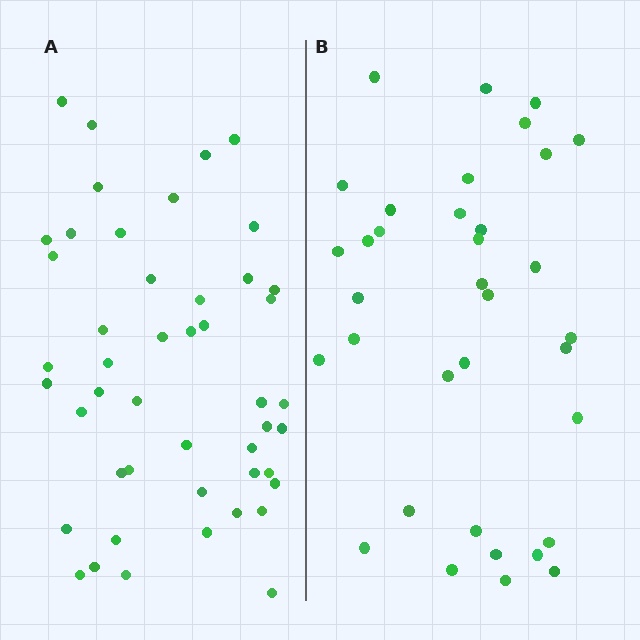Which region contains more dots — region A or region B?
Region A (the left region) has more dots.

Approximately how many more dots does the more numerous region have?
Region A has roughly 12 or so more dots than region B.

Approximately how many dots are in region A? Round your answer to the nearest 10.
About 50 dots. (The exact count is 47, which rounds to 50.)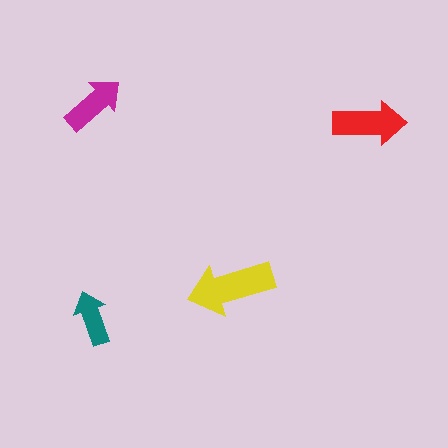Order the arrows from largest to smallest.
the yellow one, the red one, the magenta one, the teal one.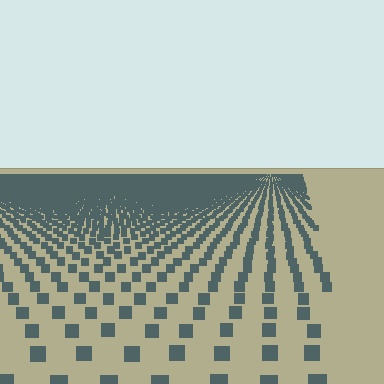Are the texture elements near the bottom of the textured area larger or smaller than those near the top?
Larger. Near the bottom, elements are closer to the viewer and appear at a bigger on-screen size.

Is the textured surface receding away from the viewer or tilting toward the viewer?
The surface is receding away from the viewer. Texture elements get smaller and denser toward the top.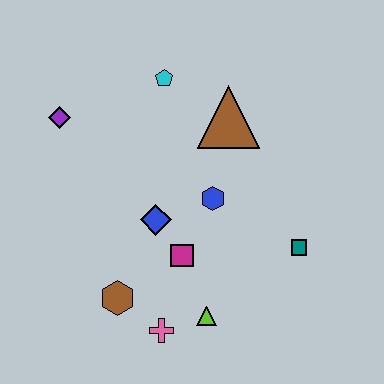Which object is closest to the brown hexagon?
The pink cross is closest to the brown hexagon.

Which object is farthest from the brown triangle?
The pink cross is farthest from the brown triangle.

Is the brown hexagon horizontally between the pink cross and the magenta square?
No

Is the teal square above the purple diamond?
No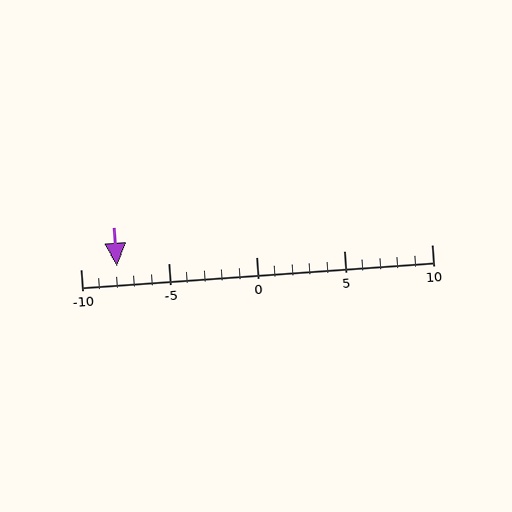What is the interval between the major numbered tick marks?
The major tick marks are spaced 5 units apart.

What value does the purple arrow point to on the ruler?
The purple arrow points to approximately -8.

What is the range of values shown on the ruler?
The ruler shows values from -10 to 10.